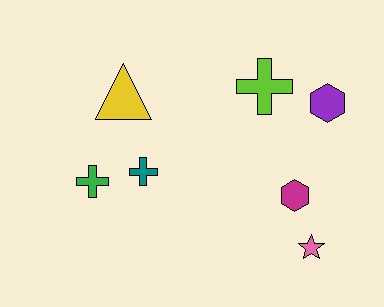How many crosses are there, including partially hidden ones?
There are 3 crosses.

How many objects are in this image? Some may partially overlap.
There are 7 objects.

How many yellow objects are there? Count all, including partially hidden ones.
There is 1 yellow object.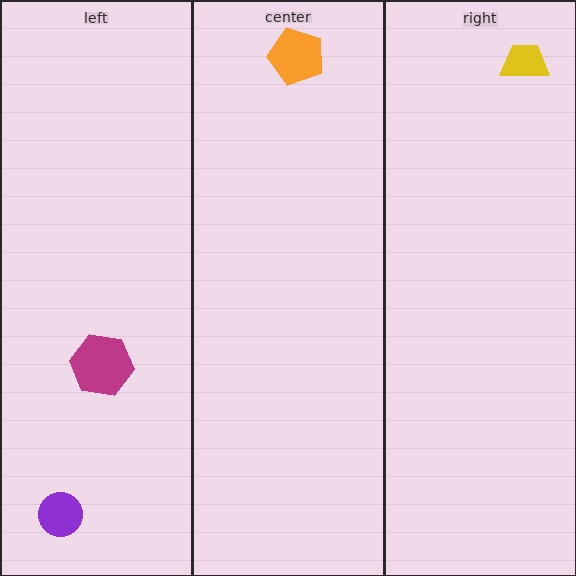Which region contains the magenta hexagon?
The left region.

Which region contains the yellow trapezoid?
The right region.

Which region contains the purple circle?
The left region.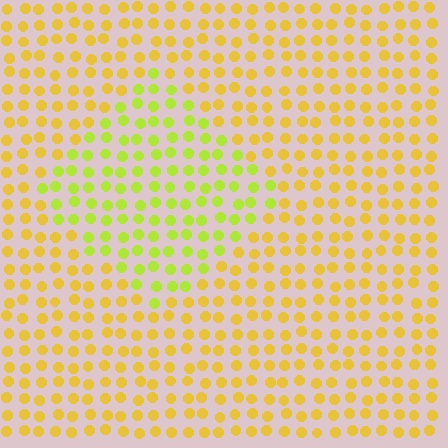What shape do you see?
I see a diamond.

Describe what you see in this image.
The image is filled with small yellow elements in a uniform arrangement. A diamond-shaped region is visible where the elements are tinted to a slightly different hue, forming a subtle color boundary.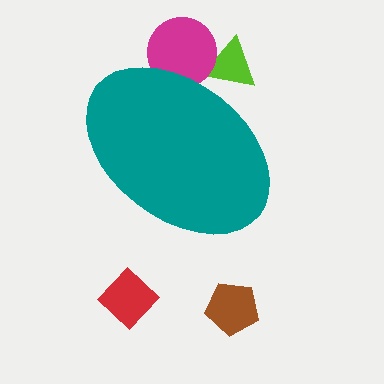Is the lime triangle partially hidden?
Yes, the lime triangle is partially hidden behind the teal ellipse.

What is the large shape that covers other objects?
A teal ellipse.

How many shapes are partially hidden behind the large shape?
2 shapes are partially hidden.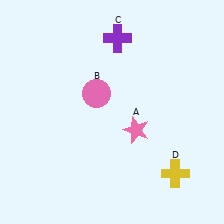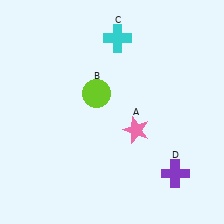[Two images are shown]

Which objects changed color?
B changed from pink to lime. C changed from purple to cyan. D changed from yellow to purple.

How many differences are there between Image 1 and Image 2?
There are 3 differences between the two images.